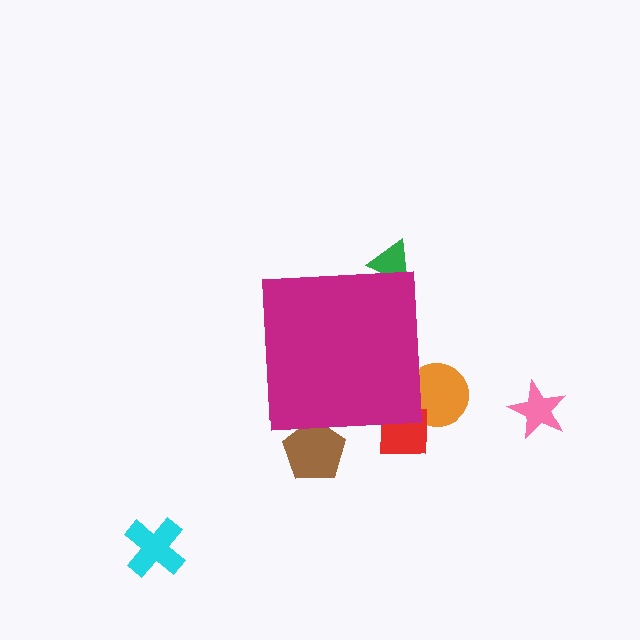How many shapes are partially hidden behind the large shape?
4 shapes are partially hidden.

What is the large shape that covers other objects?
A magenta square.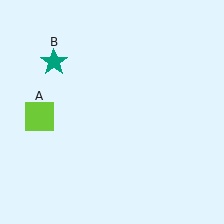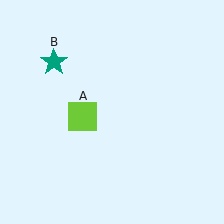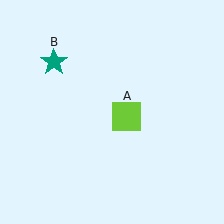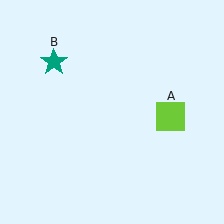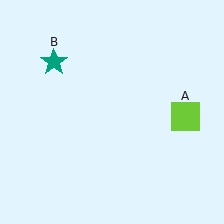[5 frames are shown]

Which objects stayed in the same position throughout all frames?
Teal star (object B) remained stationary.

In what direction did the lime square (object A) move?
The lime square (object A) moved right.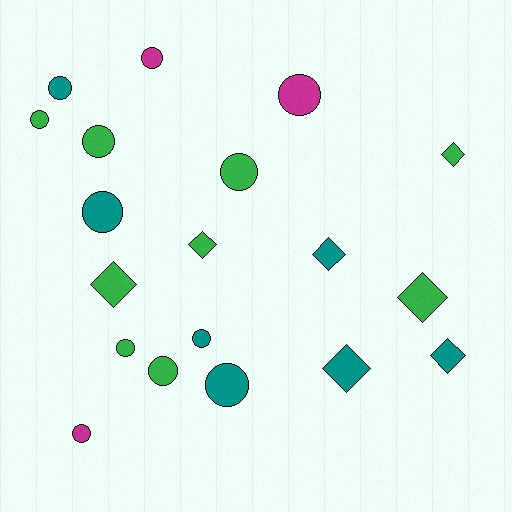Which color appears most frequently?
Green, with 9 objects.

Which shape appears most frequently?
Circle, with 12 objects.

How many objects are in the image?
There are 19 objects.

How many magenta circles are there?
There are 3 magenta circles.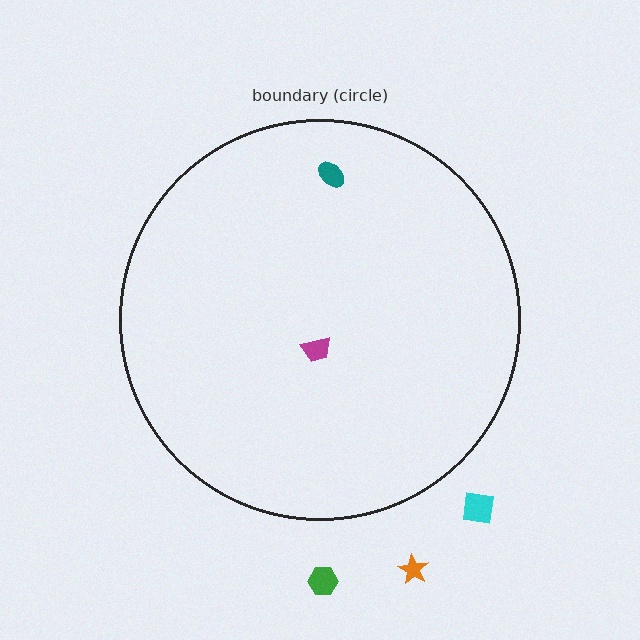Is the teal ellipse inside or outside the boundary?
Inside.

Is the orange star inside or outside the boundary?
Outside.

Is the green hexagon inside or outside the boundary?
Outside.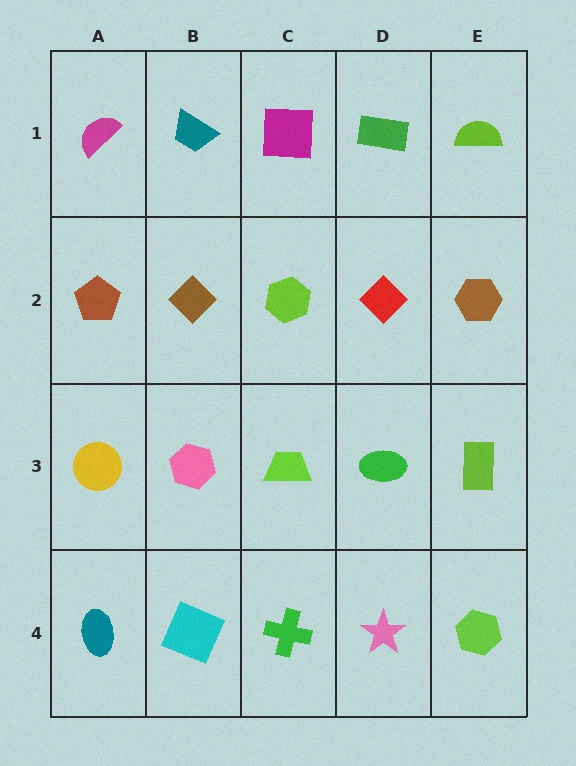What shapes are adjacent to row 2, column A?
A magenta semicircle (row 1, column A), a yellow circle (row 3, column A), a brown diamond (row 2, column B).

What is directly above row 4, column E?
A lime rectangle.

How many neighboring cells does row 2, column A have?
3.